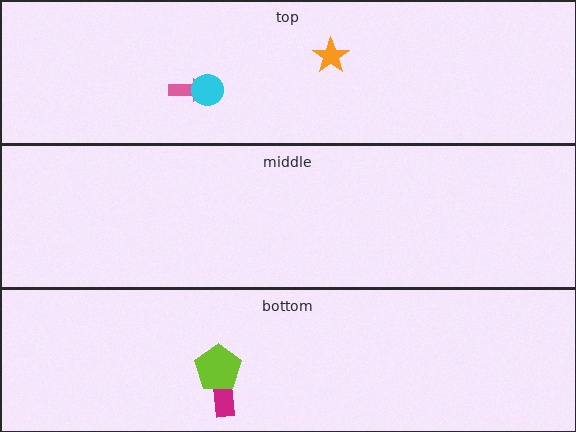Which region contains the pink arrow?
The top region.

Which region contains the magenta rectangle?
The bottom region.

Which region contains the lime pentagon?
The bottom region.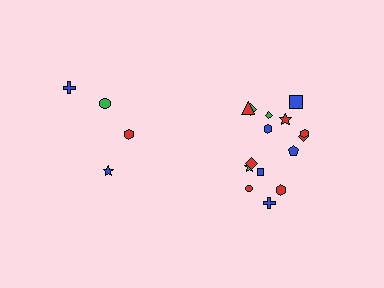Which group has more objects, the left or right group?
The right group.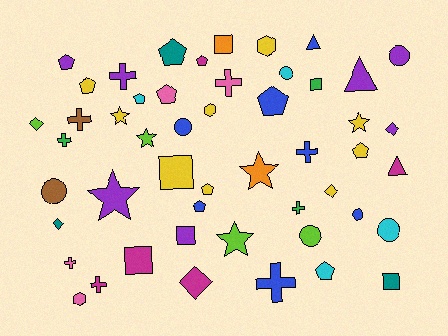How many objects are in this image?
There are 50 objects.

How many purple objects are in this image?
There are 7 purple objects.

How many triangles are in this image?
There are 3 triangles.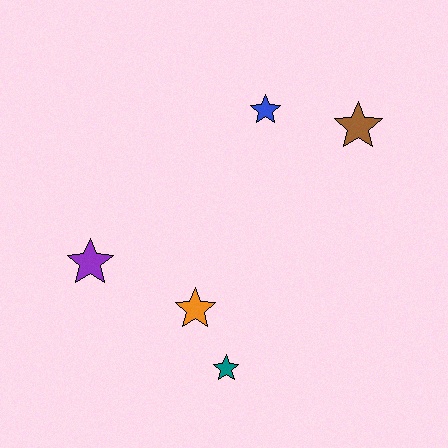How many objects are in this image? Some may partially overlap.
There are 5 objects.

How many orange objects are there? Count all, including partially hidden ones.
There is 1 orange object.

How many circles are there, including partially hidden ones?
There are no circles.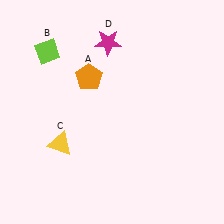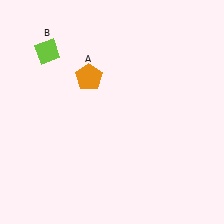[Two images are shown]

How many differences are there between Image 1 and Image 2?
There are 2 differences between the two images.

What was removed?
The magenta star (D), the yellow triangle (C) were removed in Image 2.